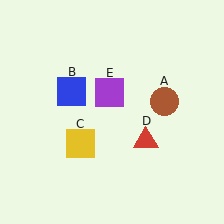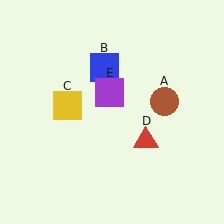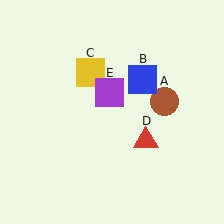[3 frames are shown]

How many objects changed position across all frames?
2 objects changed position: blue square (object B), yellow square (object C).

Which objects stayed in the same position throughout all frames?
Brown circle (object A) and red triangle (object D) and purple square (object E) remained stationary.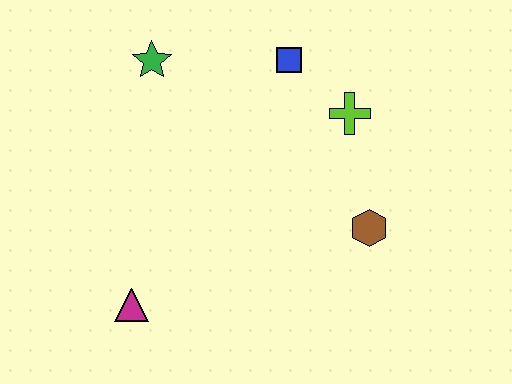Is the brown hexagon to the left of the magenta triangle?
No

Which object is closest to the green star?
The blue square is closest to the green star.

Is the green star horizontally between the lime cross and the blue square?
No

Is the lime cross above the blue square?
No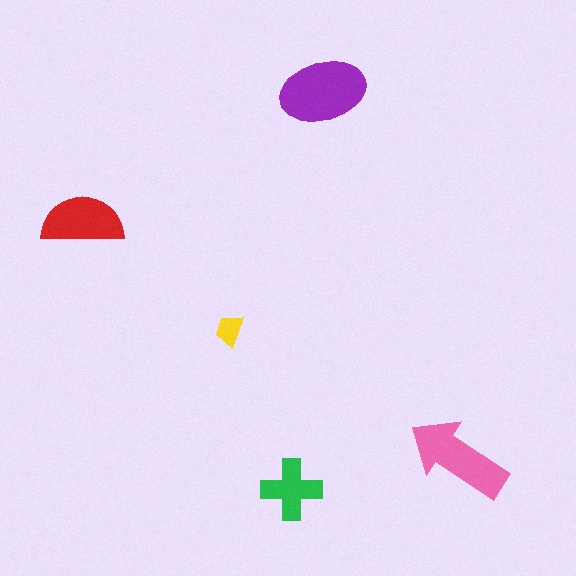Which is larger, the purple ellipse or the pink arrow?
The purple ellipse.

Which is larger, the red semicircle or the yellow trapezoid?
The red semicircle.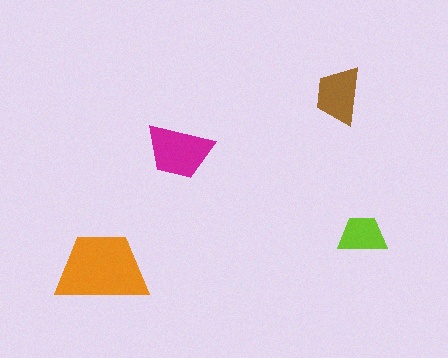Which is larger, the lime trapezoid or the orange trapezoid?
The orange one.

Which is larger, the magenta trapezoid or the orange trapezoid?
The orange one.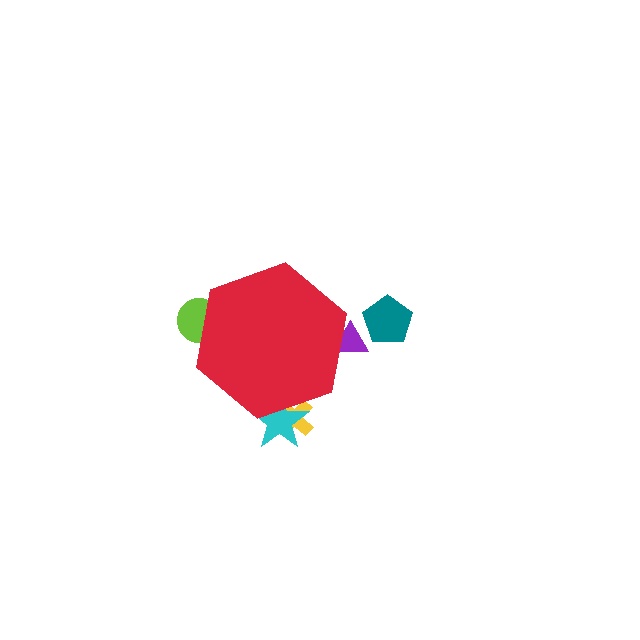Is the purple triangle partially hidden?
Yes, the purple triangle is partially hidden behind the red hexagon.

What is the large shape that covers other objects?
A red hexagon.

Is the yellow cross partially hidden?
Yes, the yellow cross is partially hidden behind the red hexagon.